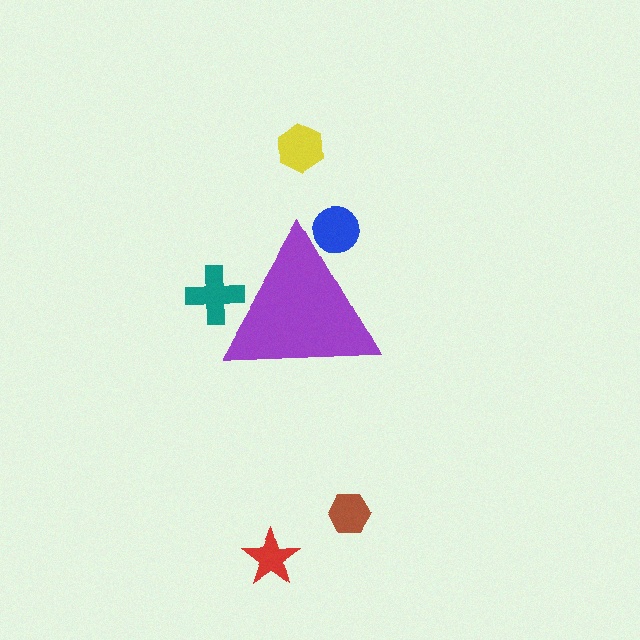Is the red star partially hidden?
No, the red star is fully visible.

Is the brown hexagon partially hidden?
No, the brown hexagon is fully visible.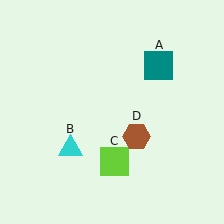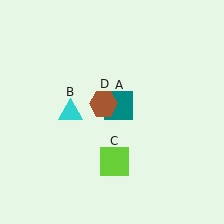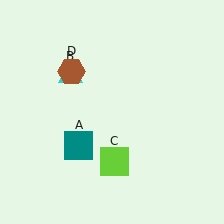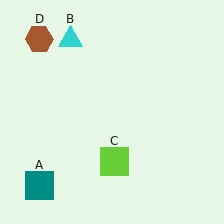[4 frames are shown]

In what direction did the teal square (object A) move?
The teal square (object A) moved down and to the left.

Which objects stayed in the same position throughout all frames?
Lime square (object C) remained stationary.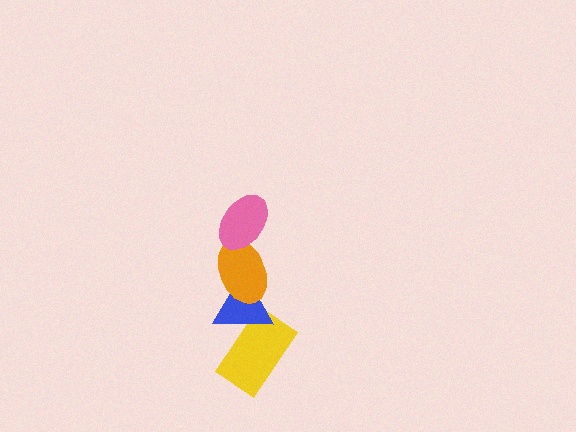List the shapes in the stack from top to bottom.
From top to bottom: the pink ellipse, the orange ellipse, the blue triangle, the yellow rectangle.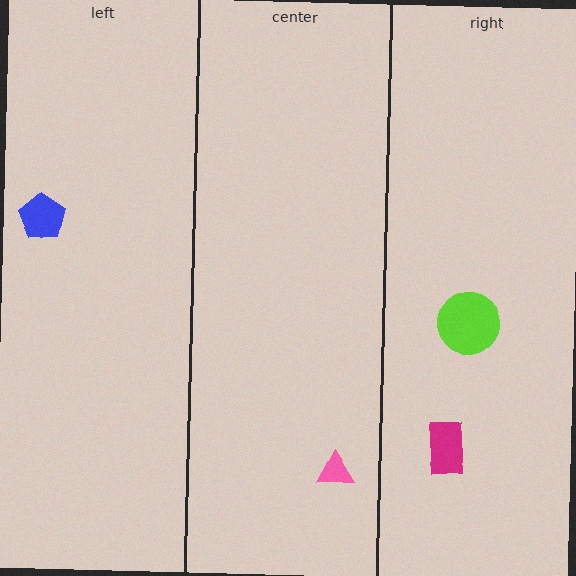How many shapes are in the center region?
1.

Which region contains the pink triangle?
The center region.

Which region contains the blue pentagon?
The left region.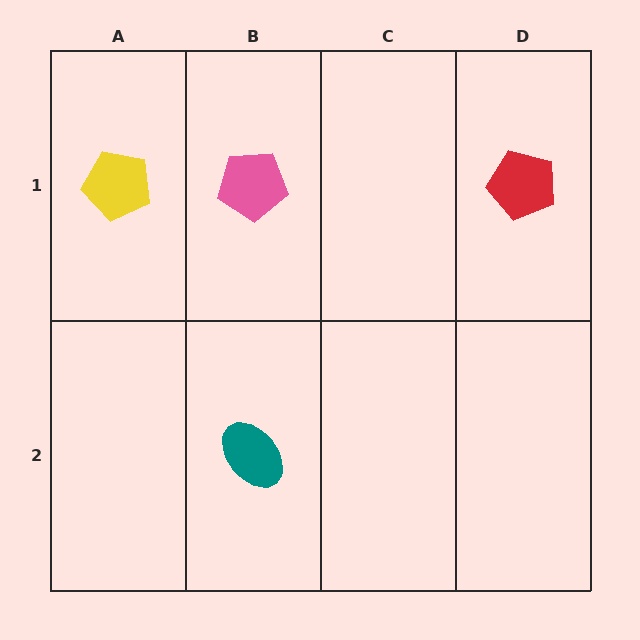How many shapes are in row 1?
3 shapes.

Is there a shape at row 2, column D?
No, that cell is empty.